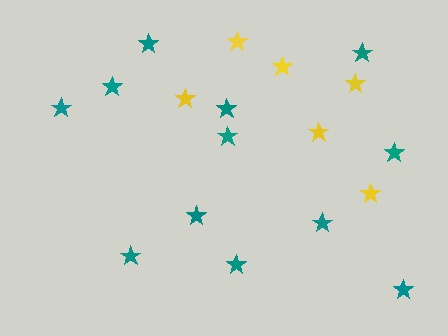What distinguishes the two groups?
There are 2 groups: one group of yellow stars (6) and one group of teal stars (12).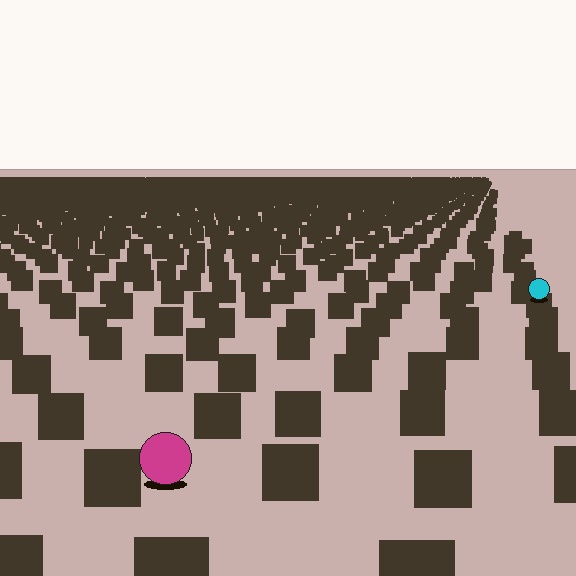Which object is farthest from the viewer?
The cyan circle is farthest from the viewer. It appears smaller and the ground texture around it is denser.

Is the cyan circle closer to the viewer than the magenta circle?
No. The magenta circle is closer — you can tell from the texture gradient: the ground texture is coarser near it.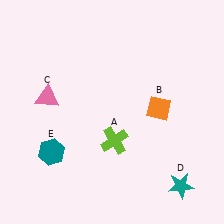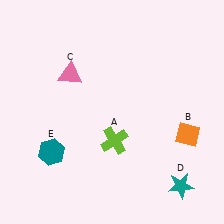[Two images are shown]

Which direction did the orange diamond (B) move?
The orange diamond (B) moved right.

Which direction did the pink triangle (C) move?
The pink triangle (C) moved right.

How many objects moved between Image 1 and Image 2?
2 objects moved between the two images.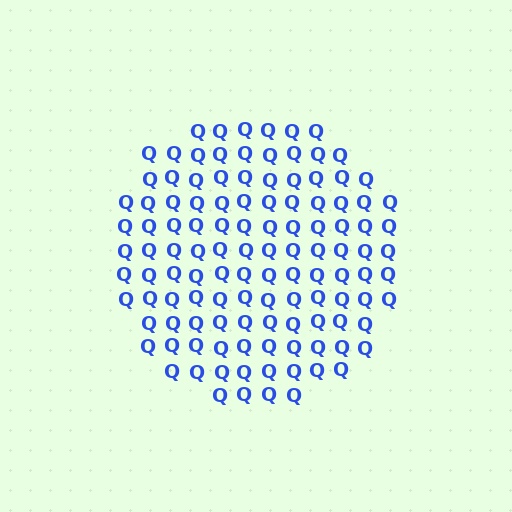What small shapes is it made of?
It is made of small letter Q's.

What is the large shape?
The large shape is a circle.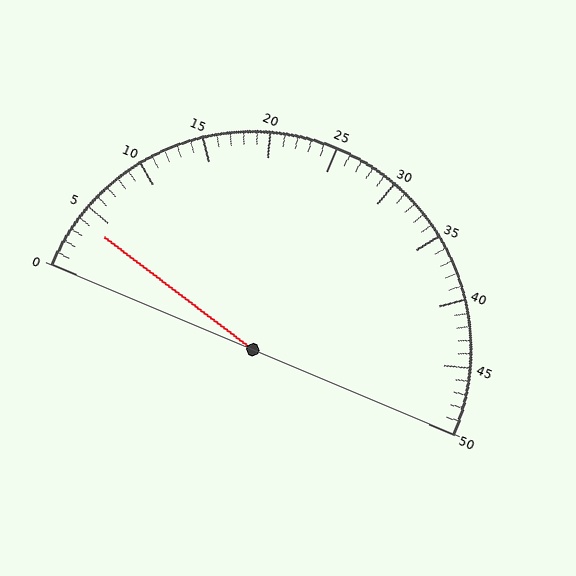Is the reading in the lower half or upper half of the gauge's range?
The reading is in the lower half of the range (0 to 50).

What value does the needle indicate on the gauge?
The needle indicates approximately 4.